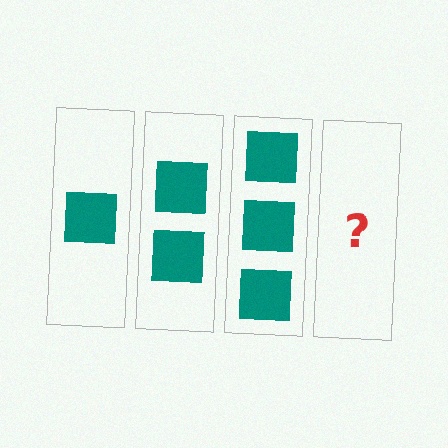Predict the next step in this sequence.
The next step is 4 squares.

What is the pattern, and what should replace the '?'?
The pattern is that each step adds one more square. The '?' should be 4 squares.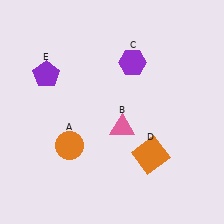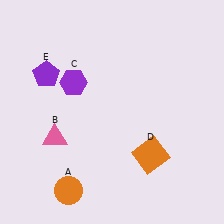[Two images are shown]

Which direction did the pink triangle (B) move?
The pink triangle (B) moved left.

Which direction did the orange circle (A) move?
The orange circle (A) moved down.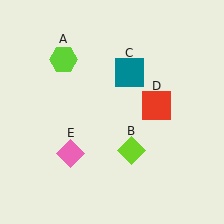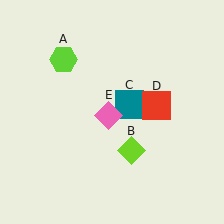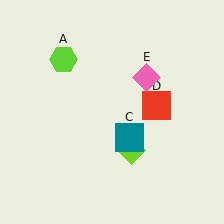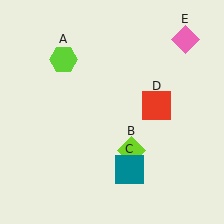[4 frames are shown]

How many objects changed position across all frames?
2 objects changed position: teal square (object C), pink diamond (object E).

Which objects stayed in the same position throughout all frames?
Lime hexagon (object A) and lime diamond (object B) and red square (object D) remained stationary.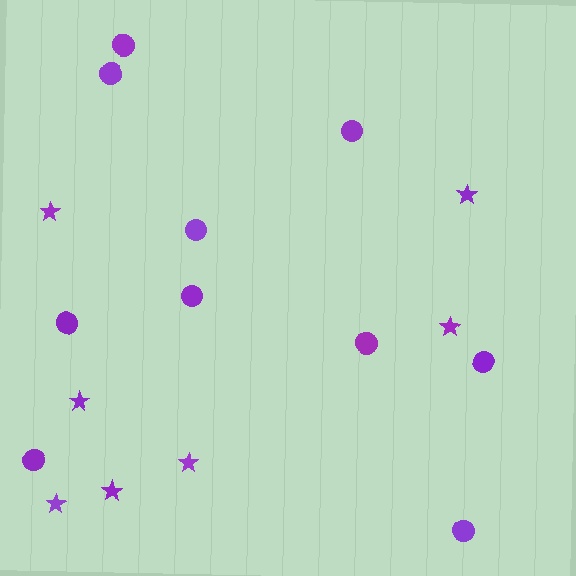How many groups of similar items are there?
There are 2 groups: one group of stars (7) and one group of circles (10).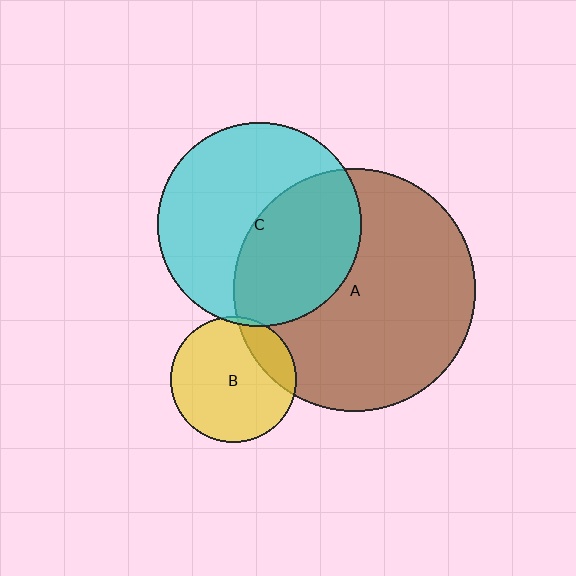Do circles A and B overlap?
Yes.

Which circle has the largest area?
Circle A (brown).